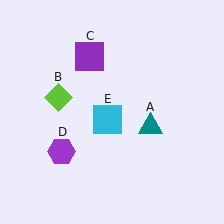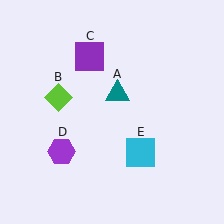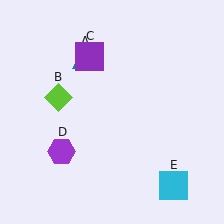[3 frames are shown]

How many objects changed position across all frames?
2 objects changed position: teal triangle (object A), cyan square (object E).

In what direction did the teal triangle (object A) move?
The teal triangle (object A) moved up and to the left.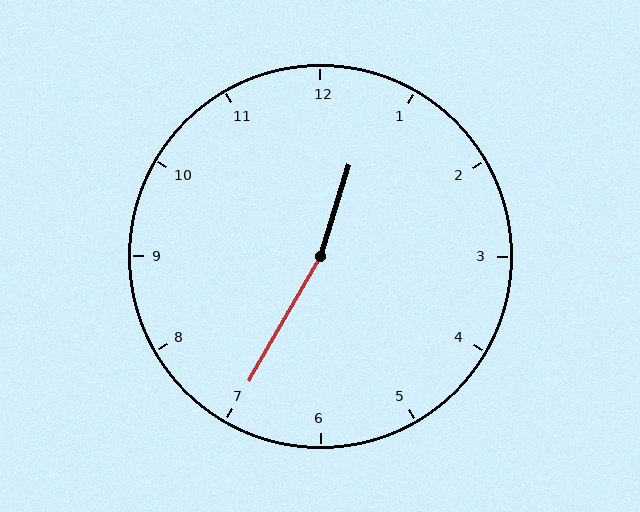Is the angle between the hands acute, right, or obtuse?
It is obtuse.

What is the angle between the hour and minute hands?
Approximately 168 degrees.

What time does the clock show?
12:35.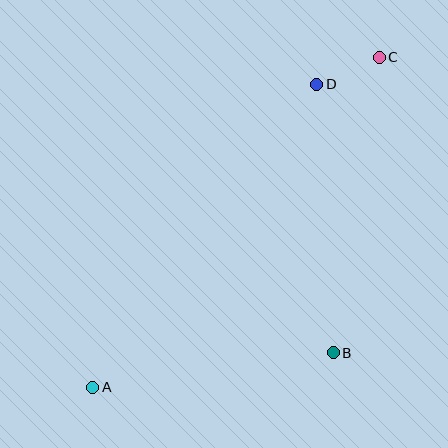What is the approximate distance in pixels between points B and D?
The distance between B and D is approximately 269 pixels.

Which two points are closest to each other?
Points C and D are closest to each other.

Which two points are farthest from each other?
Points A and C are farthest from each other.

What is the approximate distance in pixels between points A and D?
The distance between A and D is approximately 377 pixels.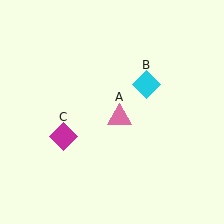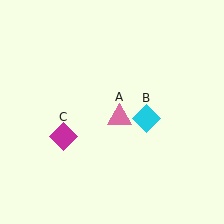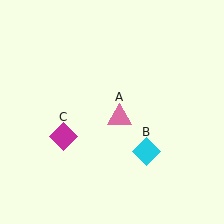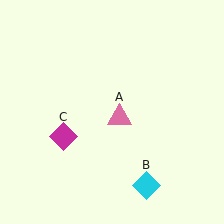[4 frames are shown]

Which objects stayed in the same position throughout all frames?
Pink triangle (object A) and magenta diamond (object C) remained stationary.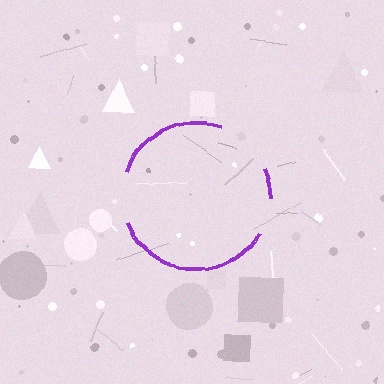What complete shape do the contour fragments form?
The contour fragments form a circle.